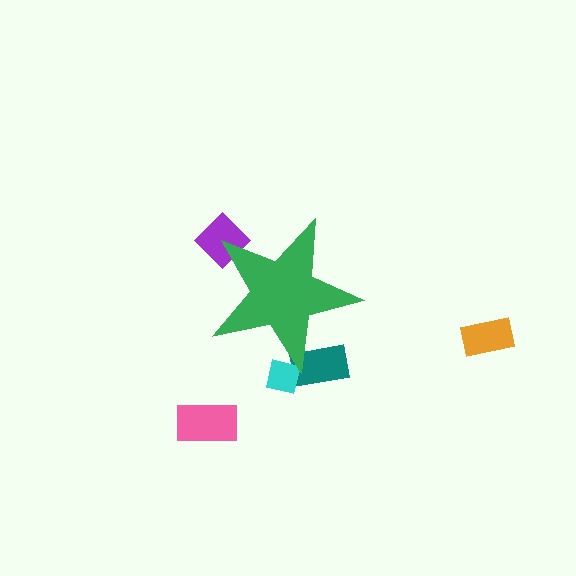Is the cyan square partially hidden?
Yes, the cyan square is partially hidden behind the green star.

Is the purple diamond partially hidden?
Yes, the purple diamond is partially hidden behind the green star.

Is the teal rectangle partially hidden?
Yes, the teal rectangle is partially hidden behind the green star.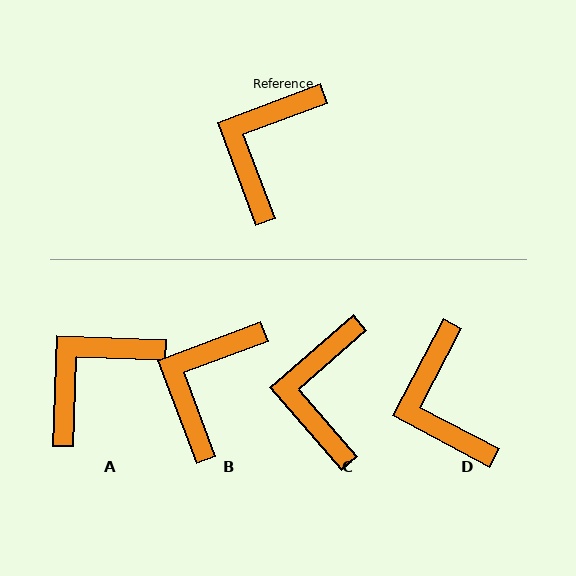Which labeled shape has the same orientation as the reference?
B.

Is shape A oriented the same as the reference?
No, it is off by about 22 degrees.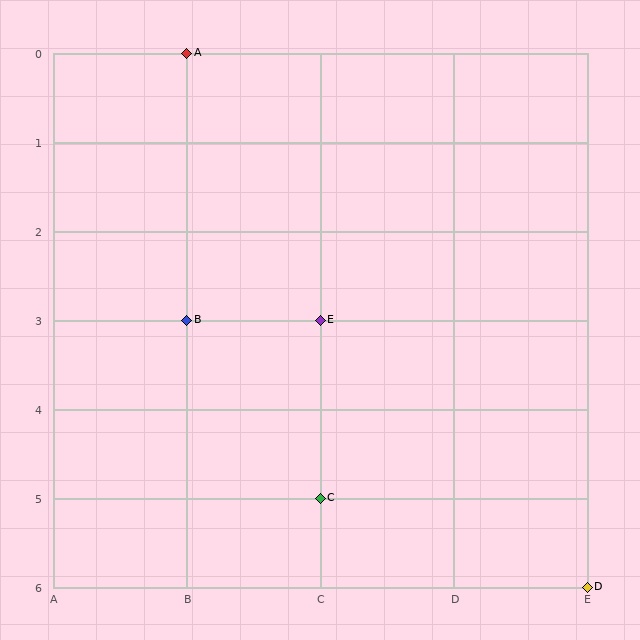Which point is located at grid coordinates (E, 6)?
Point D is at (E, 6).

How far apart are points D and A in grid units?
Points D and A are 3 columns and 6 rows apart (about 6.7 grid units diagonally).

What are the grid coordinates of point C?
Point C is at grid coordinates (C, 5).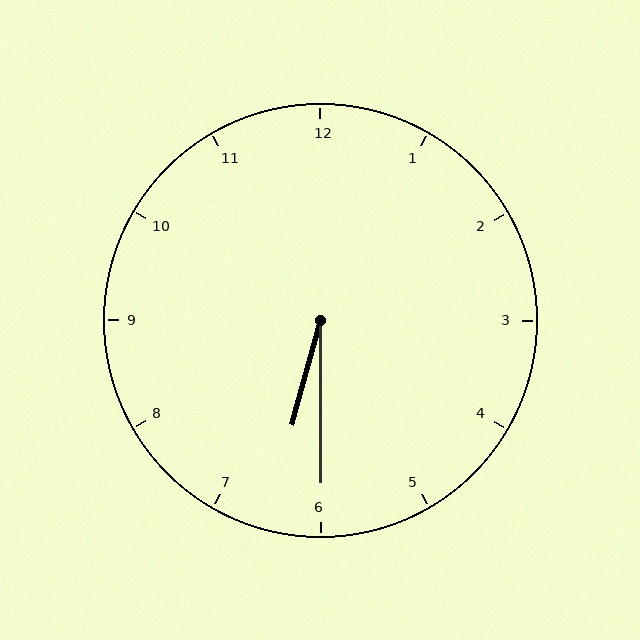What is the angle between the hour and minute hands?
Approximately 15 degrees.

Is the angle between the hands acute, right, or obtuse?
It is acute.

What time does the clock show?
6:30.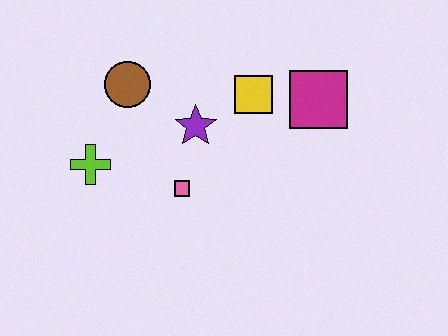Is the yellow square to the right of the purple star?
Yes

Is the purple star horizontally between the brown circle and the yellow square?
Yes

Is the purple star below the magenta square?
Yes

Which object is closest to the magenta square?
The yellow square is closest to the magenta square.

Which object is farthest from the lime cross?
The magenta square is farthest from the lime cross.